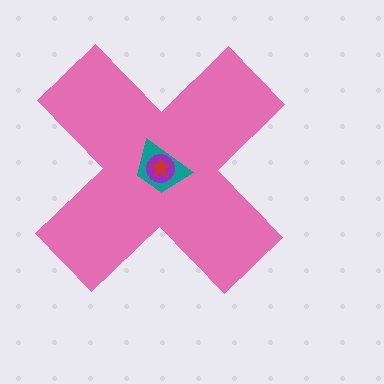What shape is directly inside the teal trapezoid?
The purple circle.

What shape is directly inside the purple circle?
The red star.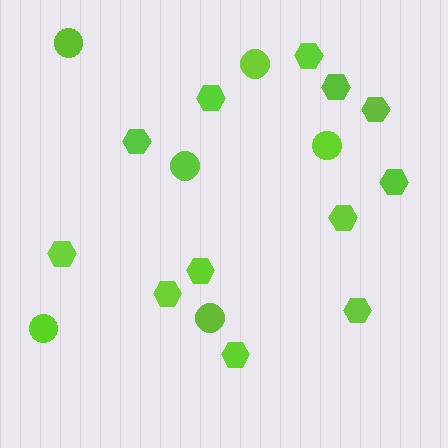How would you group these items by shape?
There are 2 groups: one group of circles (6) and one group of hexagons (12).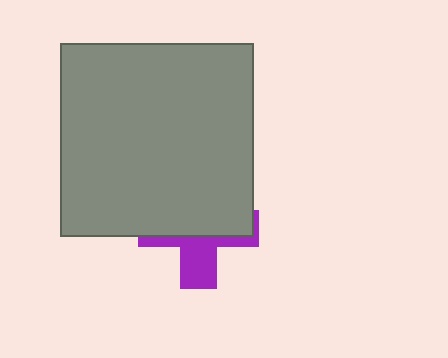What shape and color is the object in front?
The object in front is a gray square.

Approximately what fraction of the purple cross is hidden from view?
Roughly 62% of the purple cross is hidden behind the gray square.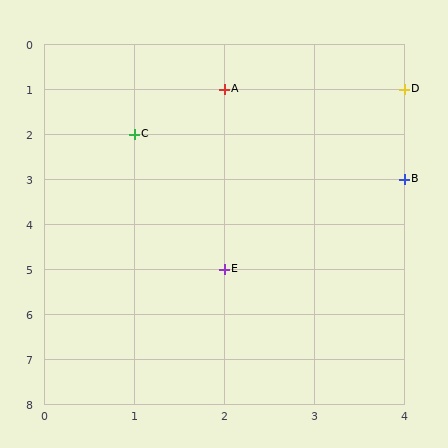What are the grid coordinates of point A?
Point A is at grid coordinates (2, 1).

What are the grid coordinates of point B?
Point B is at grid coordinates (4, 3).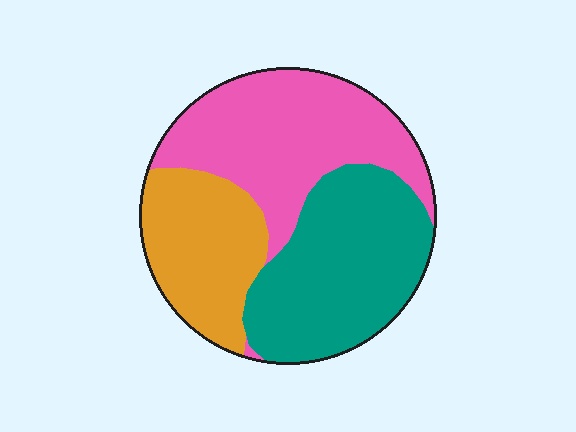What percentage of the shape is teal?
Teal covers about 35% of the shape.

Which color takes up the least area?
Orange, at roughly 25%.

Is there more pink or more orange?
Pink.